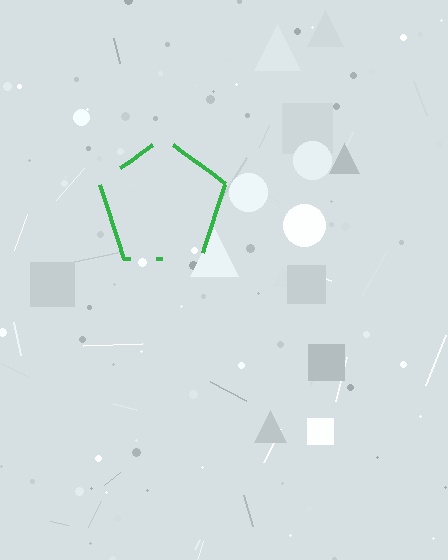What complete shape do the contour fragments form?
The contour fragments form a pentagon.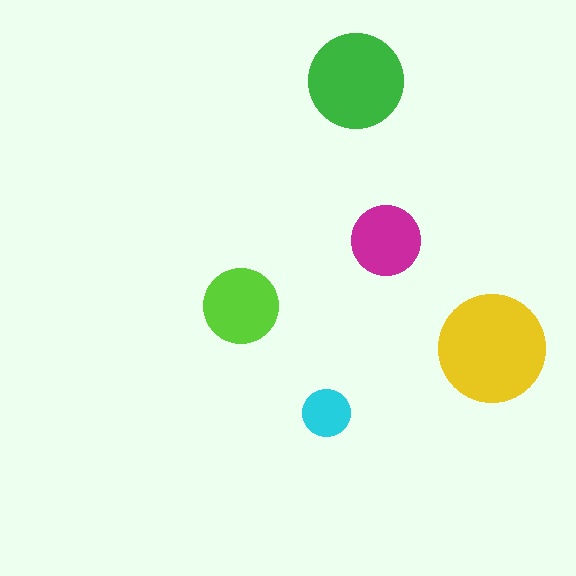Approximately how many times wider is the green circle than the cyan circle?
About 2 times wider.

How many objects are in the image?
There are 5 objects in the image.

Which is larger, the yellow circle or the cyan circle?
The yellow one.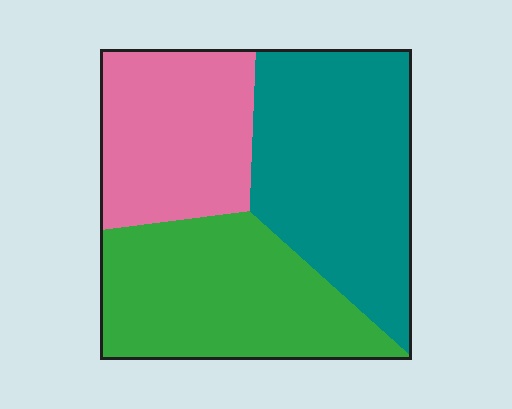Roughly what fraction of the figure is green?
Green takes up between a quarter and a half of the figure.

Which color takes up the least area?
Pink, at roughly 25%.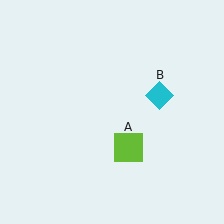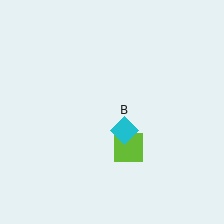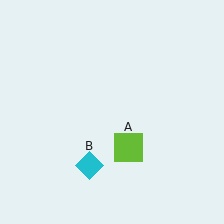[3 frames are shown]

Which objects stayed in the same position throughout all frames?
Lime square (object A) remained stationary.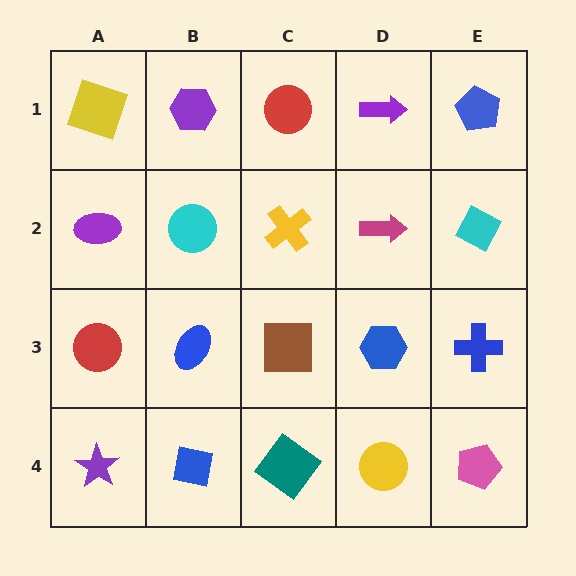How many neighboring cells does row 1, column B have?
3.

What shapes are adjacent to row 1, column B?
A cyan circle (row 2, column B), a yellow square (row 1, column A), a red circle (row 1, column C).